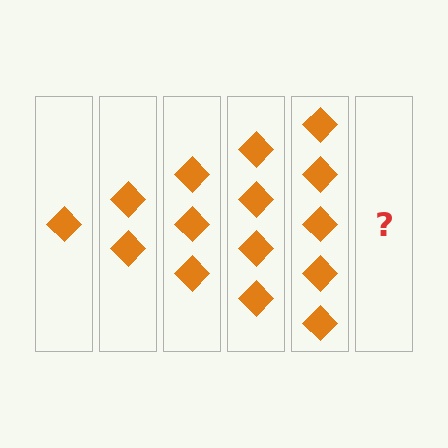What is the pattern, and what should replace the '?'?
The pattern is that each step adds one more diamond. The '?' should be 6 diamonds.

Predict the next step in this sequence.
The next step is 6 diamonds.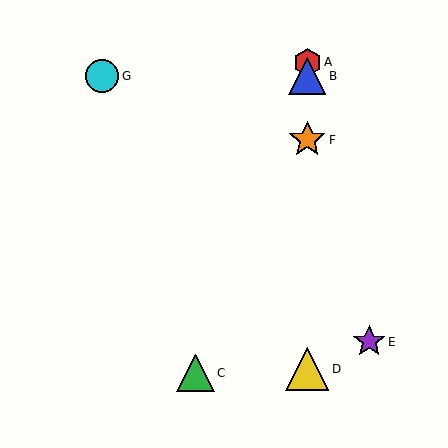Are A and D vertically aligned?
Yes, both are at x≈307.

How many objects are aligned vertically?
4 objects (A, B, D, F) are aligned vertically.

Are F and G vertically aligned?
No, F is at x≈307 and G is at x≈102.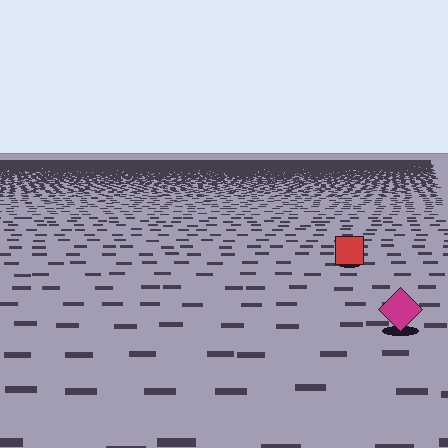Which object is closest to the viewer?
The magenta diamond is closest. The texture marks near it are larger and more spread out.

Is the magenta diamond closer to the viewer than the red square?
Yes. The magenta diamond is closer — you can tell from the texture gradient: the ground texture is coarser near it.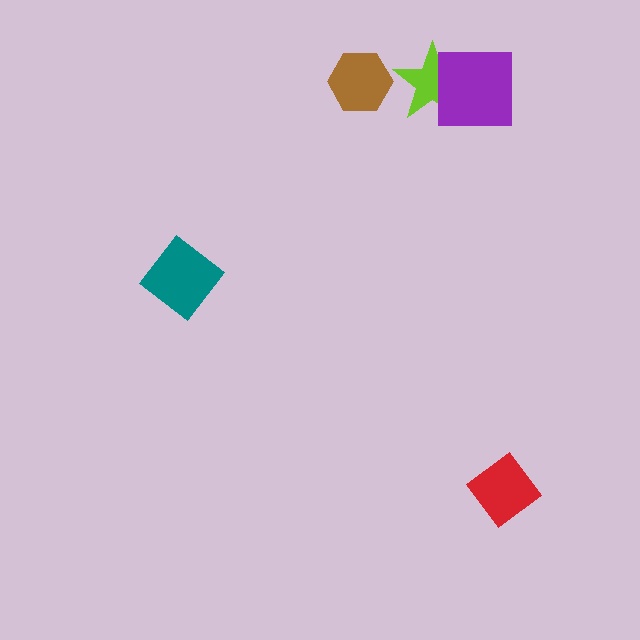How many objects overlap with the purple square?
1 object overlaps with the purple square.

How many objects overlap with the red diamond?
0 objects overlap with the red diamond.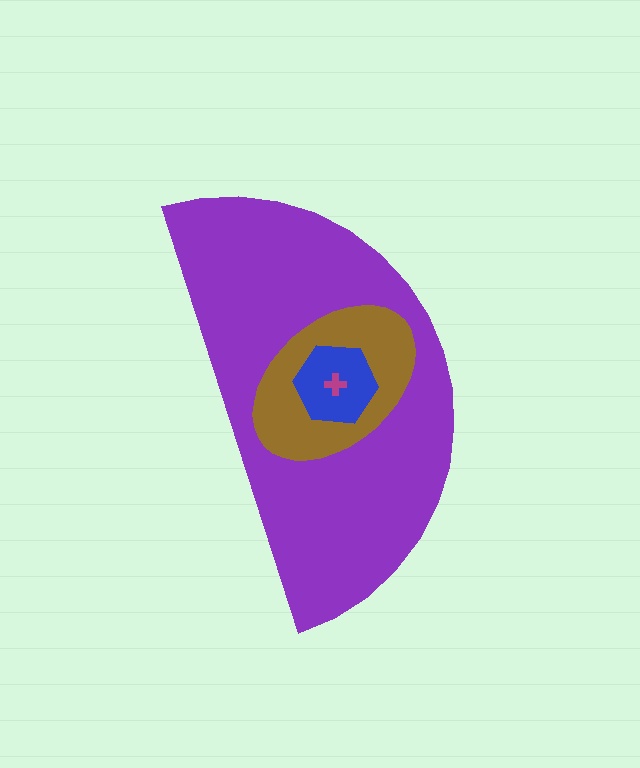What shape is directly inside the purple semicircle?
The brown ellipse.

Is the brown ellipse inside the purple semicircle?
Yes.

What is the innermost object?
The magenta cross.